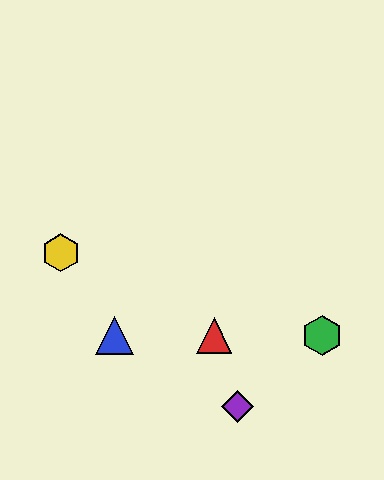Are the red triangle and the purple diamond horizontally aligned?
No, the red triangle is at y≈335 and the purple diamond is at y≈406.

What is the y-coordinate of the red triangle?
The red triangle is at y≈335.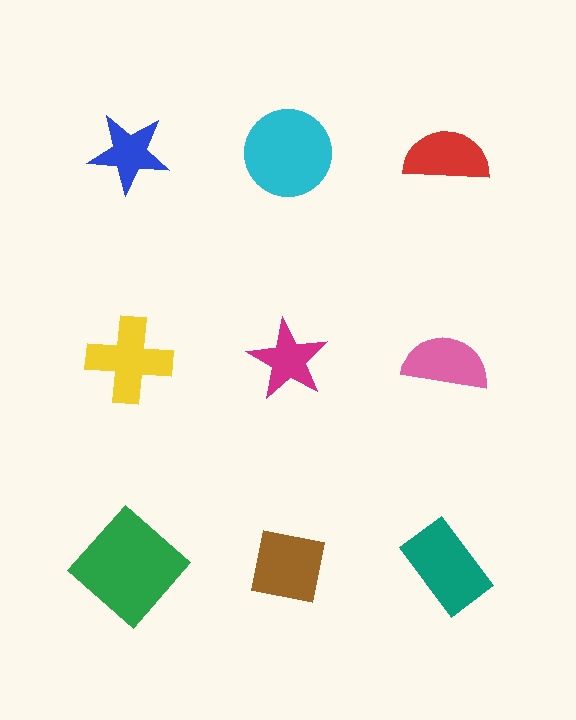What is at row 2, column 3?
A pink semicircle.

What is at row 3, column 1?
A green diamond.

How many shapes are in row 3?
3 shapes.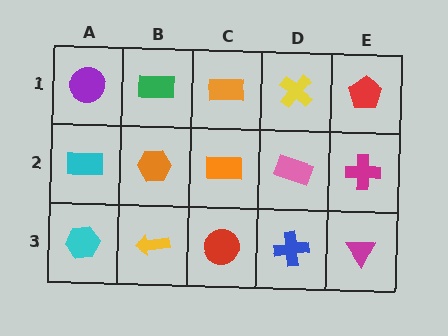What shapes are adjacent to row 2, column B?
A green rectangle (row 1, column B), a yellow arrow (row 3, column B), a cyan rectangle (row 2, column A), an orange rectangle (row 2, column C).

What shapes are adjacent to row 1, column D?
A pink rectangle (row 2, column D), an orange rectangle (row 1, column C), a red pentagon (row 1, column E).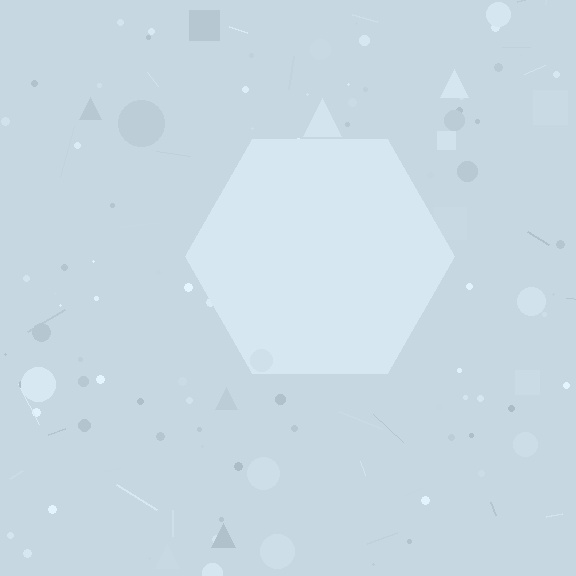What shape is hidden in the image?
A hexagon is hidden in the image.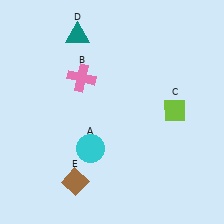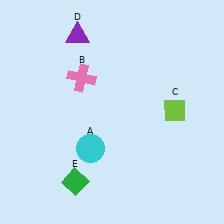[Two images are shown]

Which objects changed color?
D changed from teal to purple. E changed from brown to green.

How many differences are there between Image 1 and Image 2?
There are 2 differences between the two images.